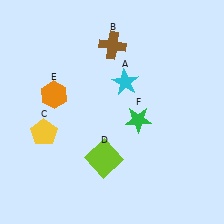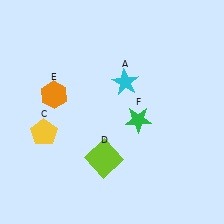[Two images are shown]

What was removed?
The brown cross (B) was removed in Image 2.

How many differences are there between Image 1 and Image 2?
There is 1 difference between the two images.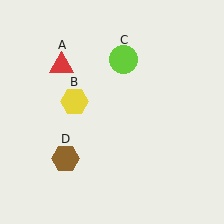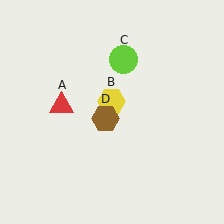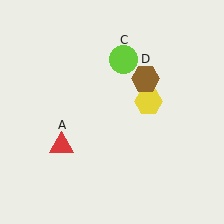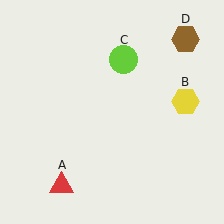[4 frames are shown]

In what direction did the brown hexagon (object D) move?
The brown hexagon (object D) moved up and to the right.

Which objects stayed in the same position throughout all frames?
Lime circle (object C) remained stationary.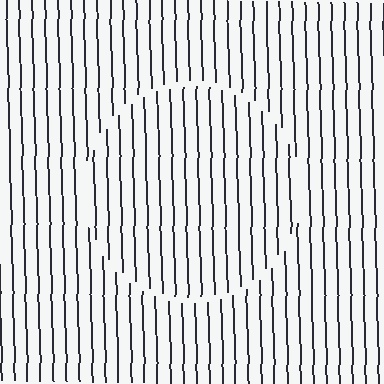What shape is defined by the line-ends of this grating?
An illusory circle. The interior of the shape contains the same grating, shifted by half a period — the contour is defined by the phase discontinuity where line-ends from the inner and outer gratings abut.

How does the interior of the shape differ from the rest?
The interior of the shape contains the same grating, shifted by half a period — the contour is defined by the phase discontinuity where line-ends from the inner and outer gratings abut.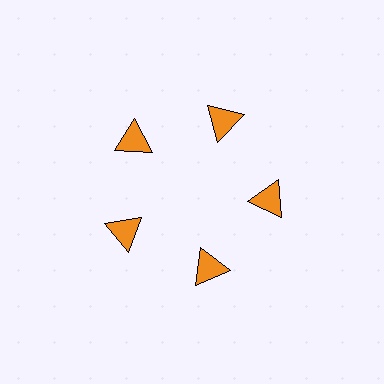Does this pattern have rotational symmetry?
Yes, this pattern has 5-fold rotational symmetry. It looks the same after rotating 72 degrees around the center.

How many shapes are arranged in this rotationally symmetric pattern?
There are 5 shapes, arranged in 5 groups of 1.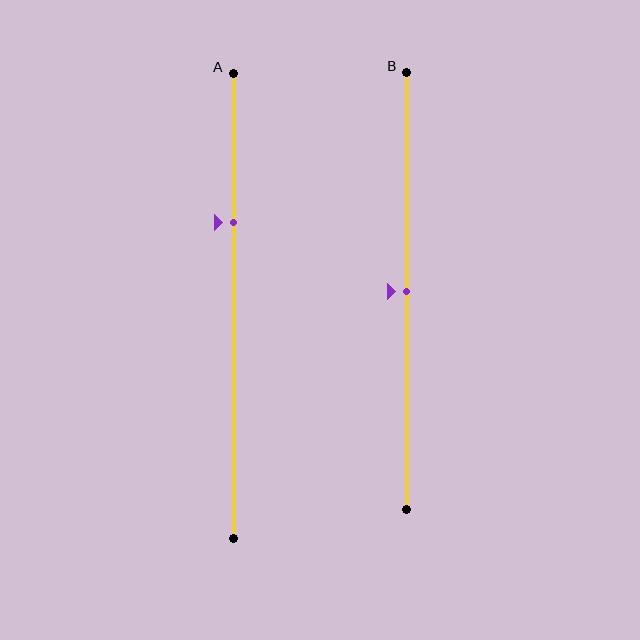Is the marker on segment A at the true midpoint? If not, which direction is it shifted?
No, the marker on segment A is shifted upward by about 18% of the segment length.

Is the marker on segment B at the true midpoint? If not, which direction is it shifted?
Yes, the marker on segment B is at the true midpoint.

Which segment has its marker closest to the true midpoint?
Segment B has its marker closest to the true midpoint.